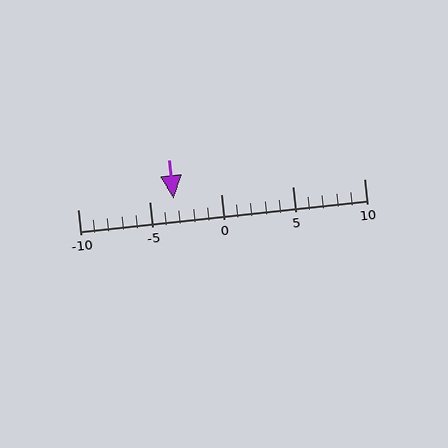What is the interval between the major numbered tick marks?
The major tick marks are spaced 5 units apart.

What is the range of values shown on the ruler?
The ruler shows values from -10 to 10.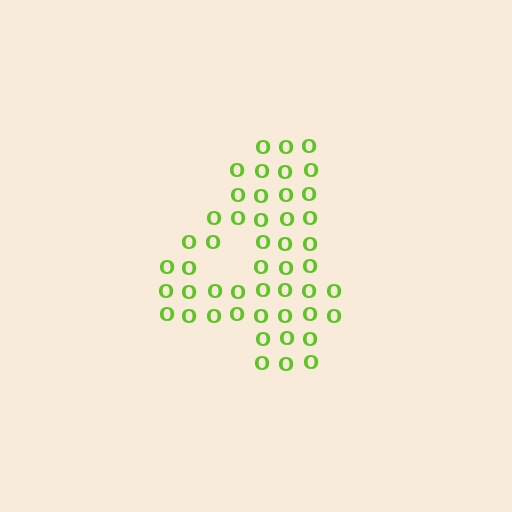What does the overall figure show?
The overall figure shows the digit 4.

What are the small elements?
The small elements are letter O's.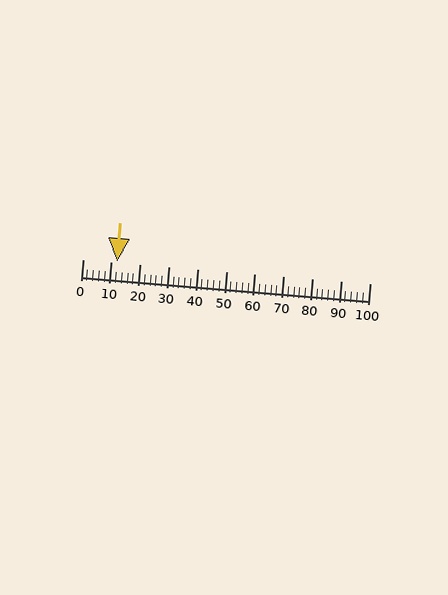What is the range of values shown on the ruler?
The ruler shows values from 0 to 100.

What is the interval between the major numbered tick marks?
The major tick marks are spaced 10 units apart.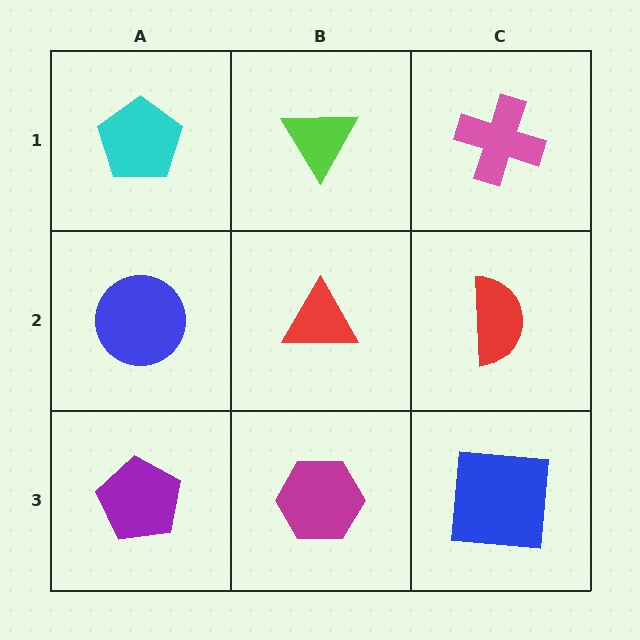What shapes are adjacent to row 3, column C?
A red semicircle (row 2, column C), a magenta hexagon (row 3, column B).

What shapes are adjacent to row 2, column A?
A cyan pentagon (row 1, column A), a purple pentagon (row 3, column A), a red triangle (row 2, column B).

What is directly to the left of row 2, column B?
A blue circle.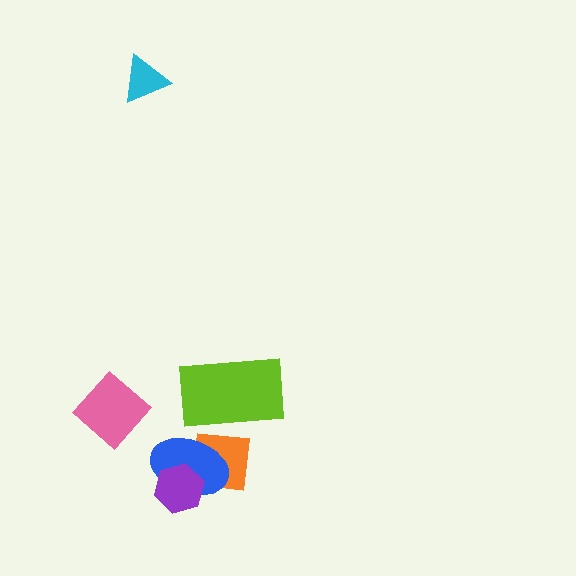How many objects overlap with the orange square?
1 object overlaps with the orange square.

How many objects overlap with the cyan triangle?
0 objects overlap with the cyan triangle.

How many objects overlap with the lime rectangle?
0 objects overlap with the lime rectangle.